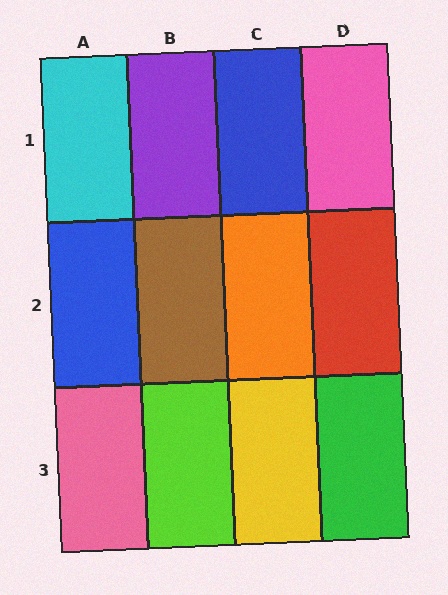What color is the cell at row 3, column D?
Green.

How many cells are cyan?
1 cell is cyan.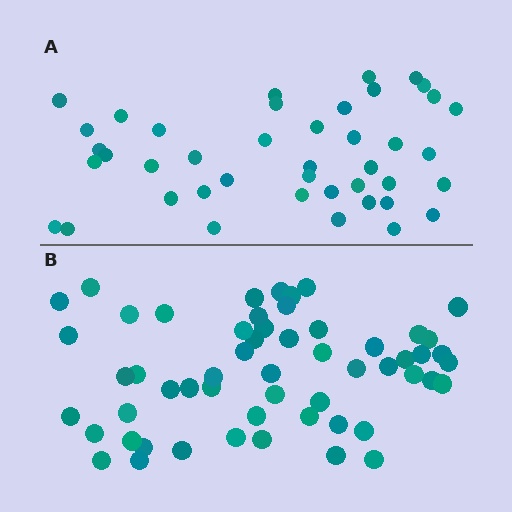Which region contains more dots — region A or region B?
Region B (the bottom region) has more dots.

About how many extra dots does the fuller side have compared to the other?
Region B has approximately 15 more dots than region A.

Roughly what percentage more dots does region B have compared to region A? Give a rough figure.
About 35% more.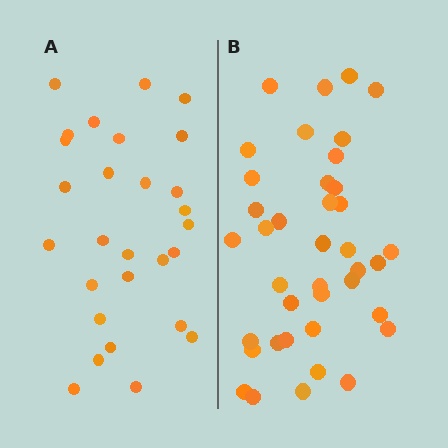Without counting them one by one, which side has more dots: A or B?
Region B (the right region) has more dots.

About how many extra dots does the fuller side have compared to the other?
Region B has roughly 12 or so more dots than region A.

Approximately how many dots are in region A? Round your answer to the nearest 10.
About 30 dots. (The exact count is 28, which rounds to 30.)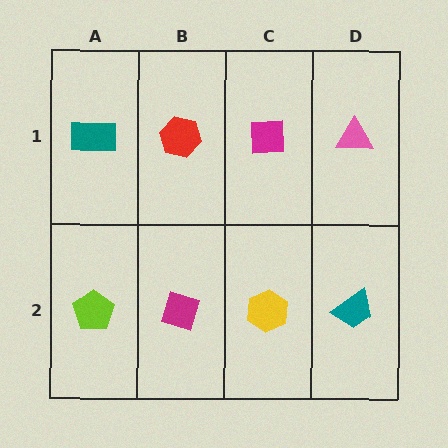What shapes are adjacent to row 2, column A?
A teal rectangle (row 1, column A), a magenta diamond (row 2, column B).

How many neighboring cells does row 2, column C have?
3.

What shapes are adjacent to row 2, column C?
A magenta square (row 1, column C), a magenta diamond (row 2, column B), a teal trapezoid (row 2, column D).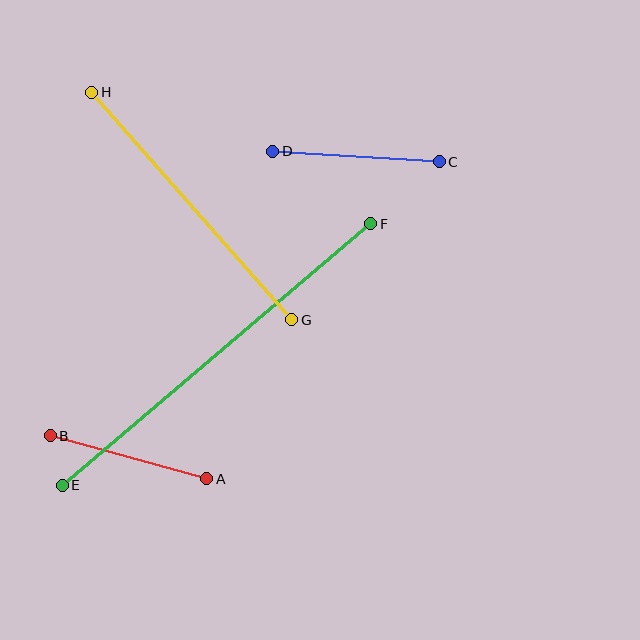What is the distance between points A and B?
The distance is approximately 162 pixels.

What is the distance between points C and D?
The distance is approximately 167 pixels.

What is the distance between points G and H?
The distance is approximately 303 pixels.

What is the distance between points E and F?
The distance is approximately 405 pixels.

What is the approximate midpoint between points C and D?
The midpoint is at approximately (356, 157) pixels.